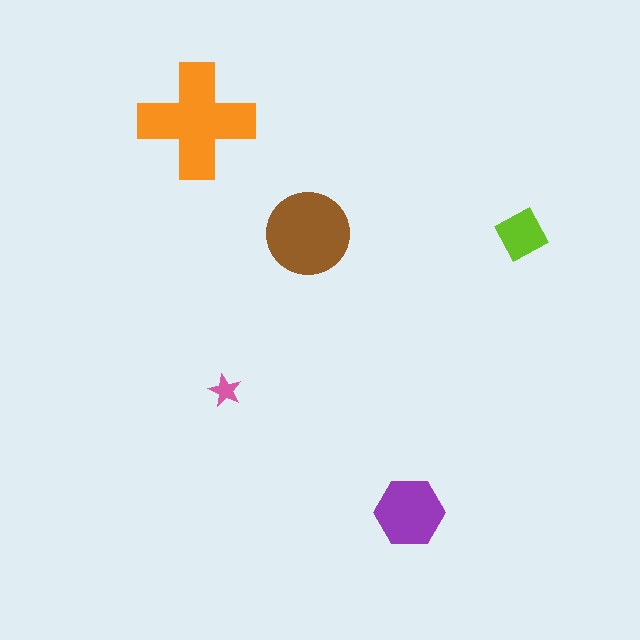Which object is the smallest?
The pink star.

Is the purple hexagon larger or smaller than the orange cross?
Smaller.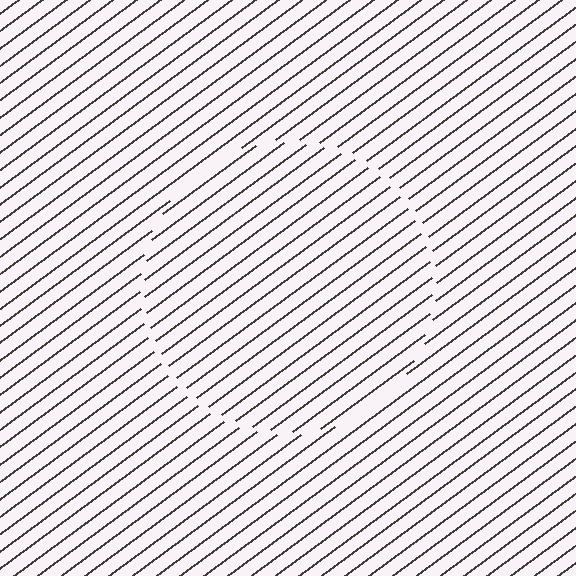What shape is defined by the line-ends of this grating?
An illusory circle. The interior of the shape contains the same grating, shifted by half a period — the contour is defined by the phase discontinuity where line-ends from the inner and outer gratings abut.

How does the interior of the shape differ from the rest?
The interior of the shape contains the same grating, shifted by half a period — the contour is defined by the phase discontinuity where line-ends from the inner and outer gratings abut.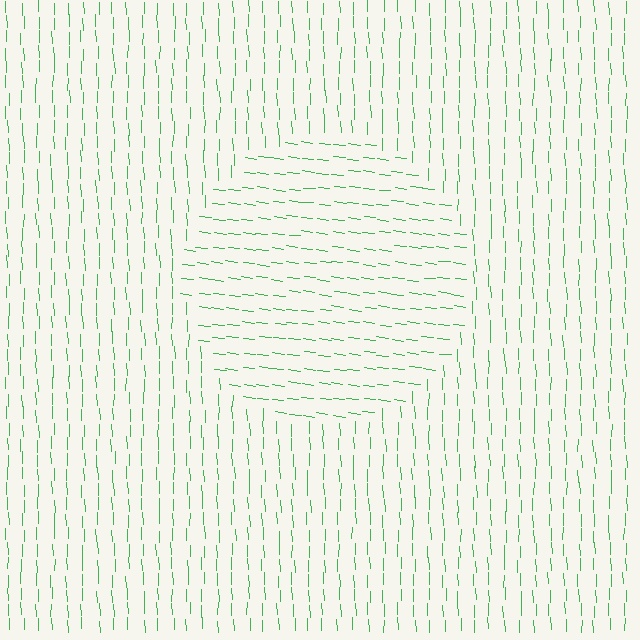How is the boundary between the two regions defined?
The boundary is defined purely by a change in line orientation (approximately 81 degrees difference). All lines are the same color and thickness.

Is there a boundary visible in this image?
Yes, there is a texture boundary formed by a change in line orientation.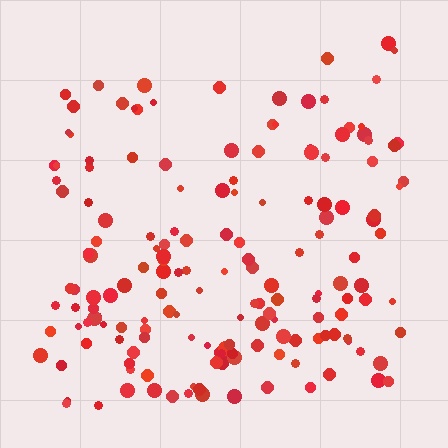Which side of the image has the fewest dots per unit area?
The top.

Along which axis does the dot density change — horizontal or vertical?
Vertical.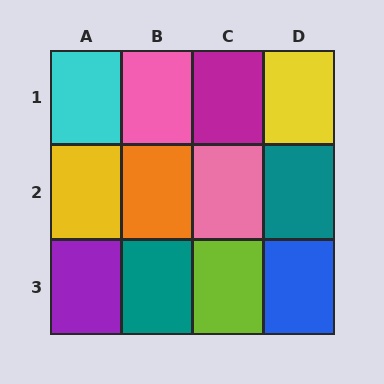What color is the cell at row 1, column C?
Magenta.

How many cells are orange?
1 cell is orange.